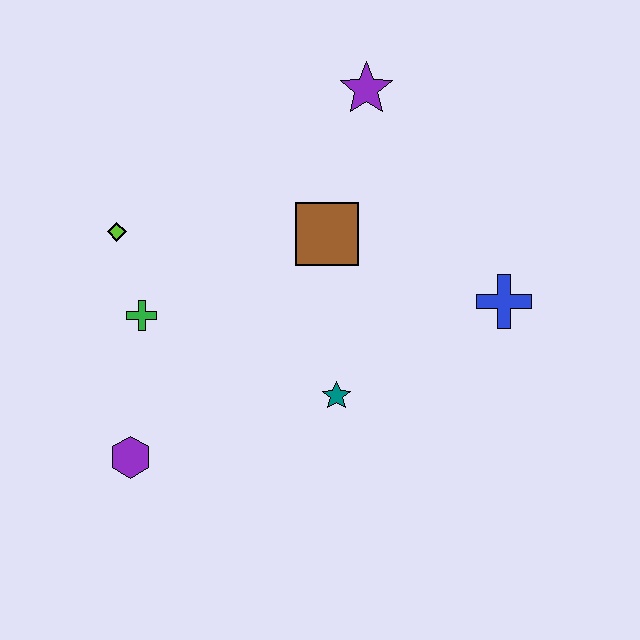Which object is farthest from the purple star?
The purple hexagon is farthest from the purple star.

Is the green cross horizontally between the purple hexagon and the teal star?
Yes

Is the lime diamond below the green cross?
No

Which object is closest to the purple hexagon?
The green cross is closest to the purple hexagon.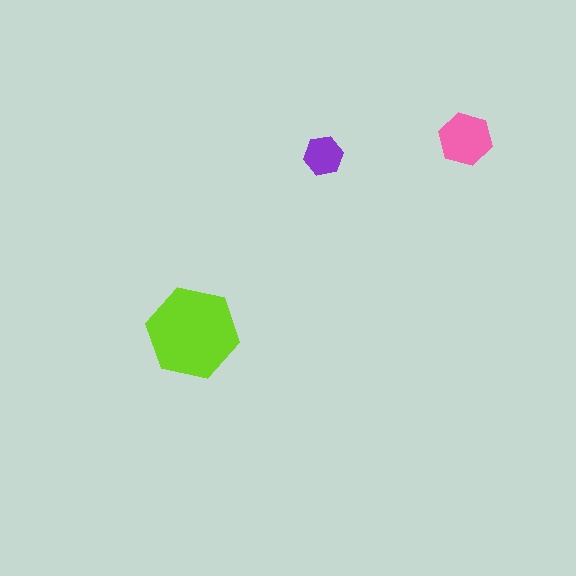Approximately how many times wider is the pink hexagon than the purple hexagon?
About 1.5 times wider.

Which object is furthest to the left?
The lime hexagon is leftmost.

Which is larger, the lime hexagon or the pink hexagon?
The lime one.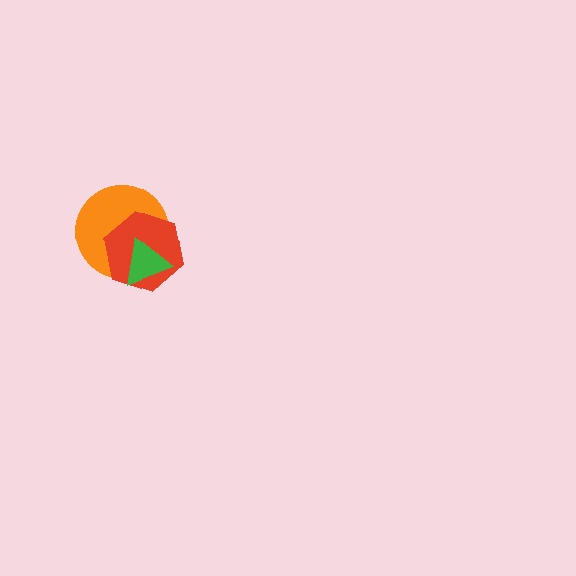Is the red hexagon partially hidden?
Yes, it is partially covered by another shape.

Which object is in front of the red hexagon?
The green triangle is in front of the red hexagon.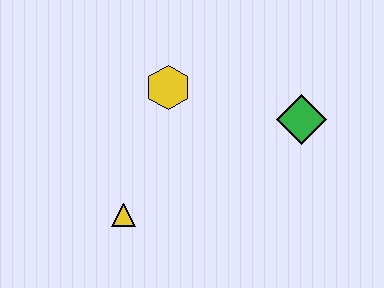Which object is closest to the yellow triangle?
The yellow hexagon is closest to the yellow triangle.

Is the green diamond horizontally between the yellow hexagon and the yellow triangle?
No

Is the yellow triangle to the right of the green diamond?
No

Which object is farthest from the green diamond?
The yellow triangle is farthest from the green diamond.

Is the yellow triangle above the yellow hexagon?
No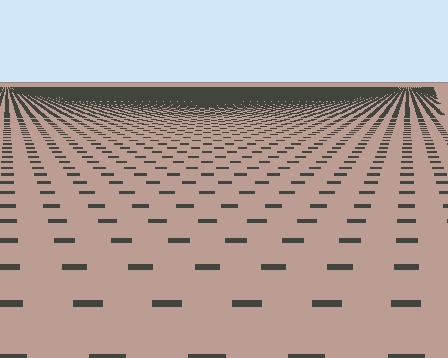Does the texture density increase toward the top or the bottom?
Density increases toward the top.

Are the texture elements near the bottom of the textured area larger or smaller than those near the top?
Larger. Near the bottom, elements are closer to the viewer and appear at a bigger on-screen size.